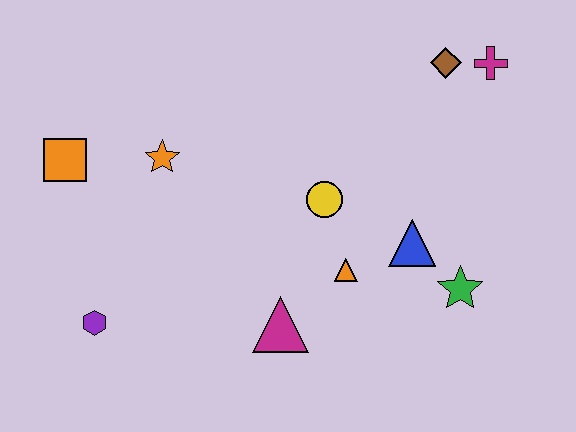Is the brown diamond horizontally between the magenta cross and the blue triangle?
Yes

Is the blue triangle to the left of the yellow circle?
No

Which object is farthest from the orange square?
The magenta cross is farthest from the orange square.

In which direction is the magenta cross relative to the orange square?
The magenta cross is to the right of the orange square.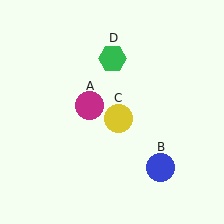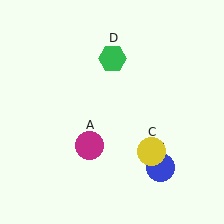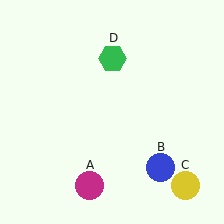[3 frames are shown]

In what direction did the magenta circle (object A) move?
The magenta circle (object A) moved down.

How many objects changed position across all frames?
2 objects changed position: magenta circle (object A), yellow circle (object C).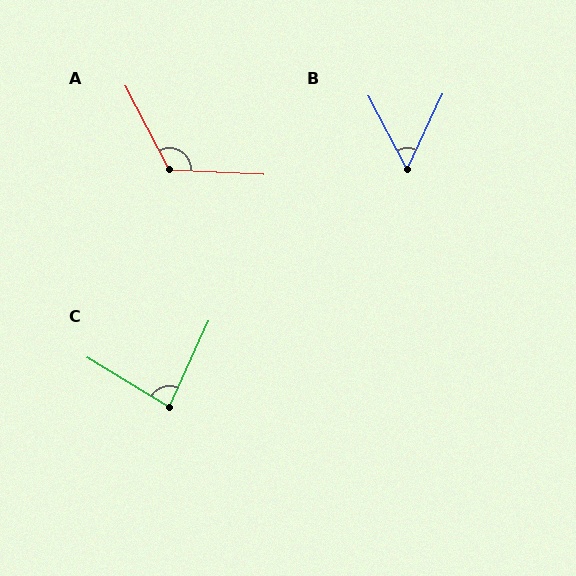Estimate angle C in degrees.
Approximately 83 degrees.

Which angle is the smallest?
B, at approximately 53 degrees.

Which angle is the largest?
A, at approximately 120 degrees.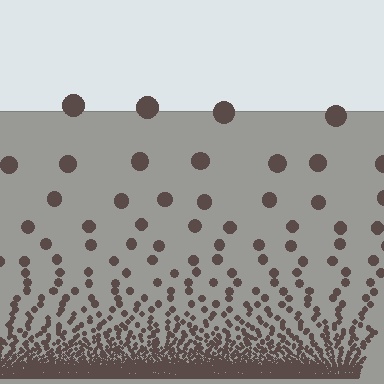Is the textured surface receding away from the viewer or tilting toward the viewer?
The surface appears to tilt toward the viewer. Texture elements get larger and sparser toward the top.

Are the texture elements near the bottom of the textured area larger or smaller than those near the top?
Smaller. The gradient is inverted — elements near the bottom are smaller and denser.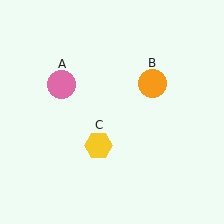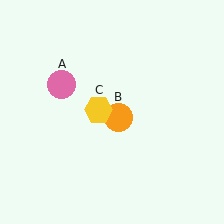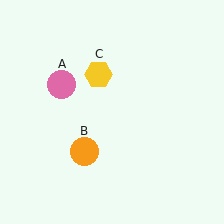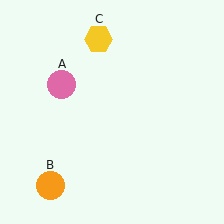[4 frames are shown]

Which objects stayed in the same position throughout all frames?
Pink circle (object A) remained stationary.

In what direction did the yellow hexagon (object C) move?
The yellow hexagon (object C) moved up.